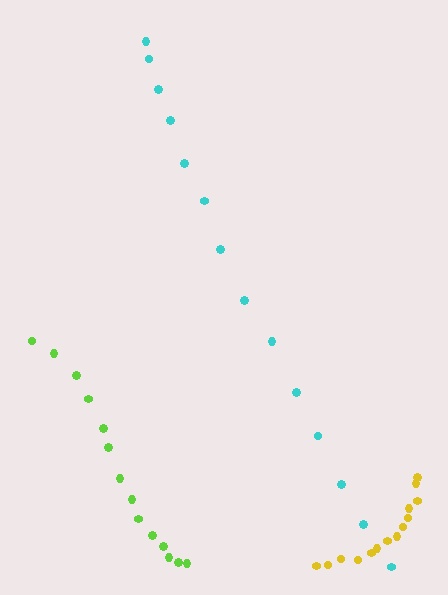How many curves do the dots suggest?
There are 3 distinct paths.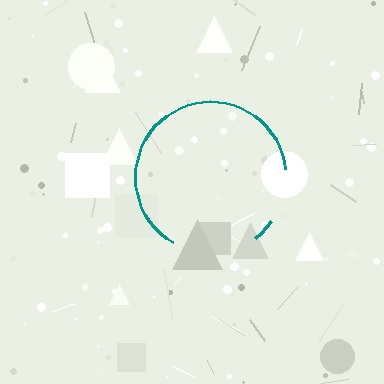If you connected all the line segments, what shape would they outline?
They would outline a circle.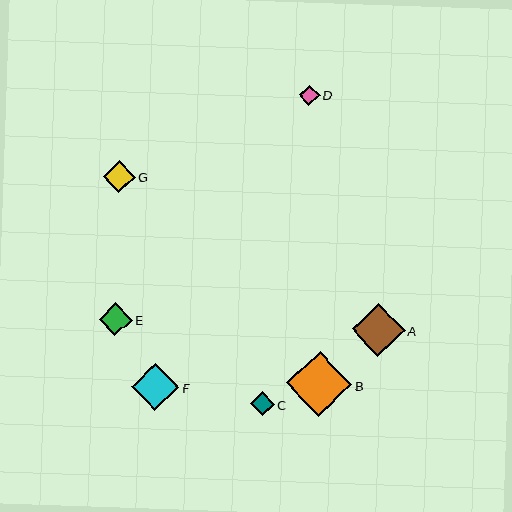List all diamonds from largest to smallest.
From largest to smallest: B, A, F, E, G, C, D.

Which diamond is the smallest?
Diamond D is the smallest with a size of approximately 20 pixels.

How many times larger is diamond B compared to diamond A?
Diamond B is approximately 1.2 times the size of diamond A.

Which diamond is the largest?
Diamond B is the largest with a size of approximately 65 pixels.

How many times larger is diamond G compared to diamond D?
Diamond G is approximately 1.6 times the size of diamond D.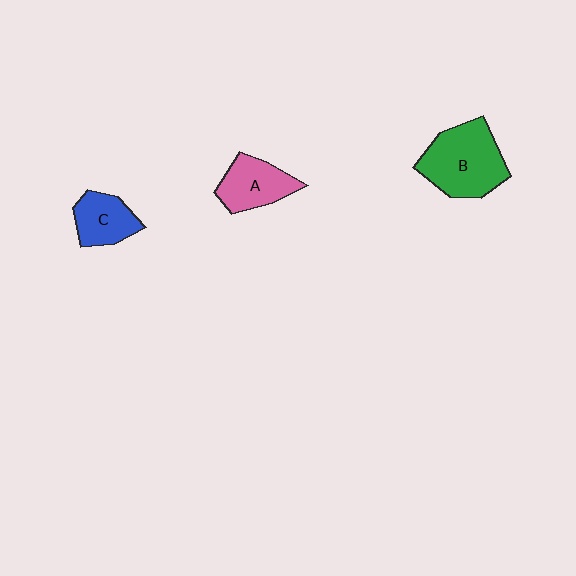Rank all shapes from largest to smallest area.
From largest to smallest: B (green), A (pink), C (blue).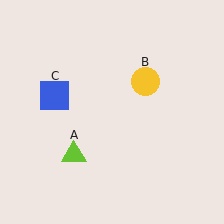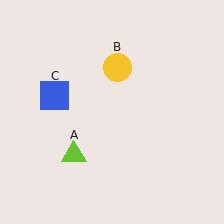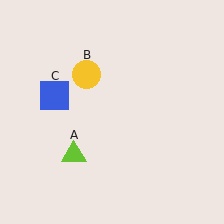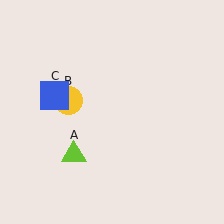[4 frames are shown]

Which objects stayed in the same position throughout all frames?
Lime triangle (object A) and blue square (object C) remained stationary.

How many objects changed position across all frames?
1 object changed position: yellow circle (object B).